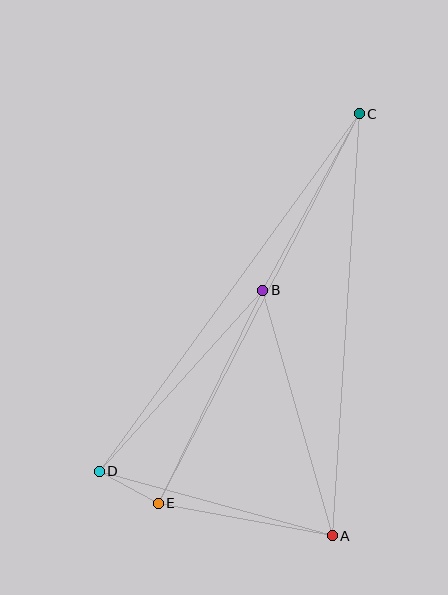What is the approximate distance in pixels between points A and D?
The distance between A and D is approximately 242 pixels.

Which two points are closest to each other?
Points D and E are closest to each other.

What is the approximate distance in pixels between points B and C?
The distance between B and C is approximately 201 pixels.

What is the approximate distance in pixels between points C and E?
The distance between C and E is approximately 438 pixels.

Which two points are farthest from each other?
Points C and D are farthest from each other.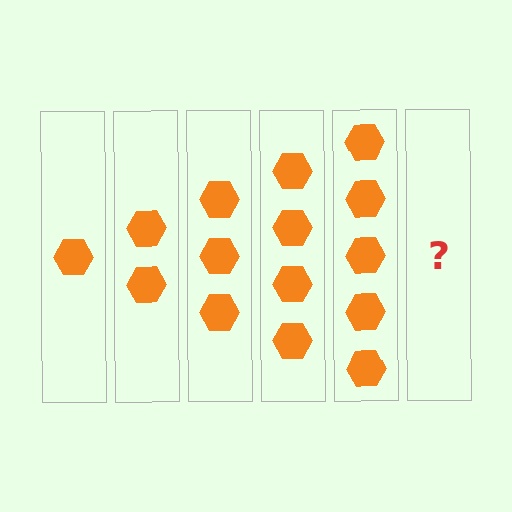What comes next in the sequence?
The next element should be 6 hexagons.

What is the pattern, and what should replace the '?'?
The pattern is that each step adds one more hexagon. The '?' should be 6 hexagons.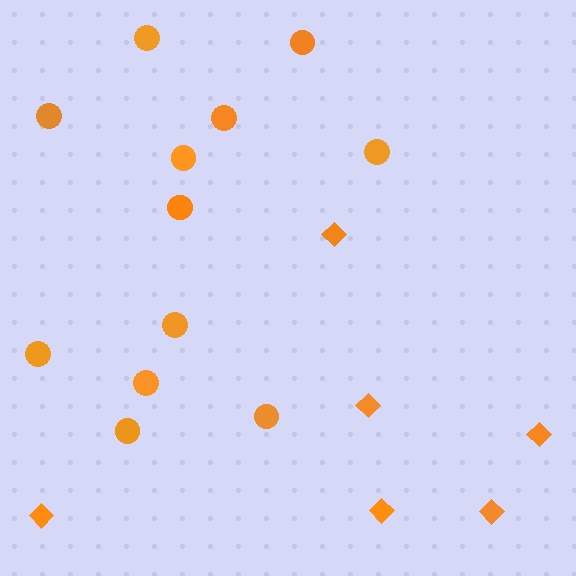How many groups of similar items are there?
There are 2 groups: one group of diamonds (6) and one group of circles (12).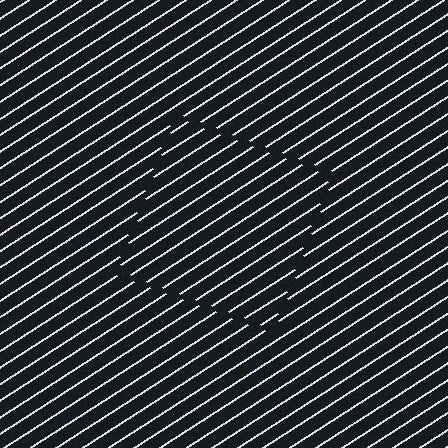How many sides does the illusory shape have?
4 sides — the line-ends trace a square.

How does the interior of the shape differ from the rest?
The interior of the shape contains the same grating, shifted by half a period — the contour is defined by the phase discontinuity where line-ends from the inner and outer gratings abut.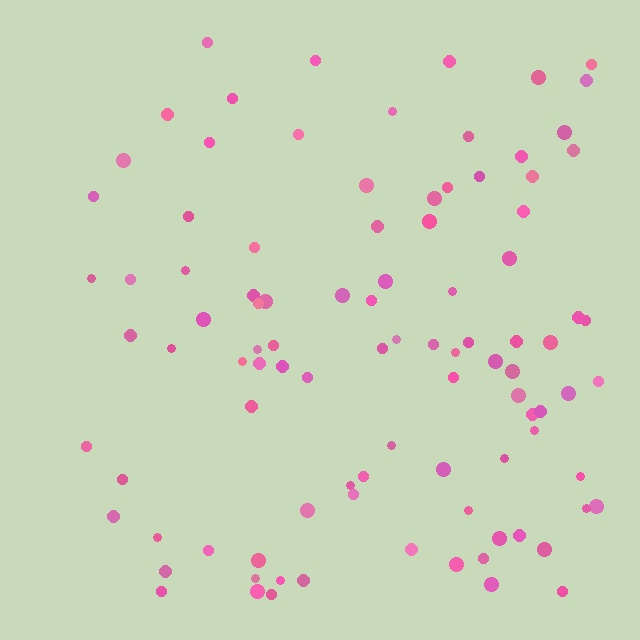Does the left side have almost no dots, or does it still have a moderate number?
Still a moderate number, just noticeably fewer than the right.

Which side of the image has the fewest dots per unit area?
The left.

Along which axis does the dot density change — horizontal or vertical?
Horizontal.